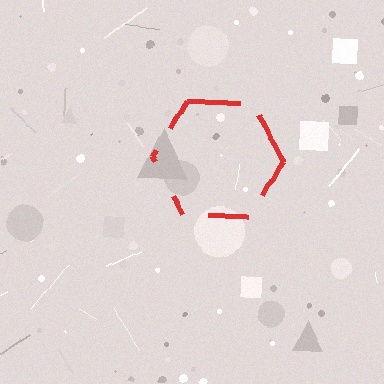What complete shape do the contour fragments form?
The contour fragments form a hexagon.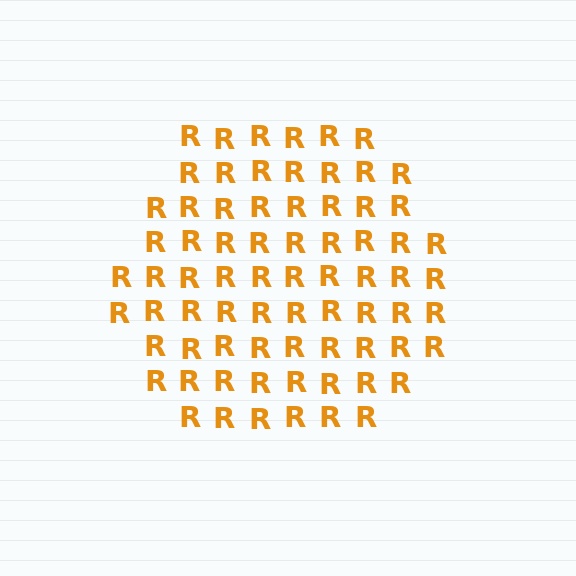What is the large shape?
The large shape is a hexagon.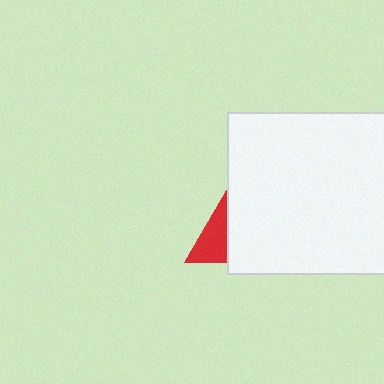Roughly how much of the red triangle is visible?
A small part of it is visible (roughly 39%).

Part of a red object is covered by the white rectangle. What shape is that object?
It is a triangle.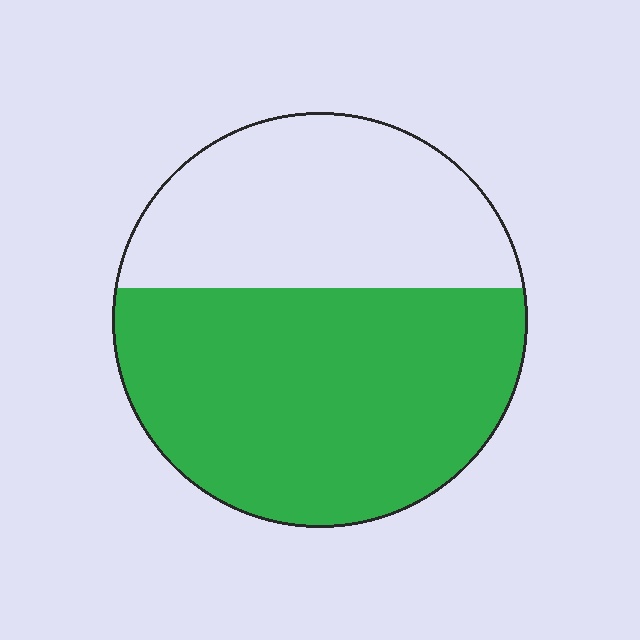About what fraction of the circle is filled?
About three fifths (3/5).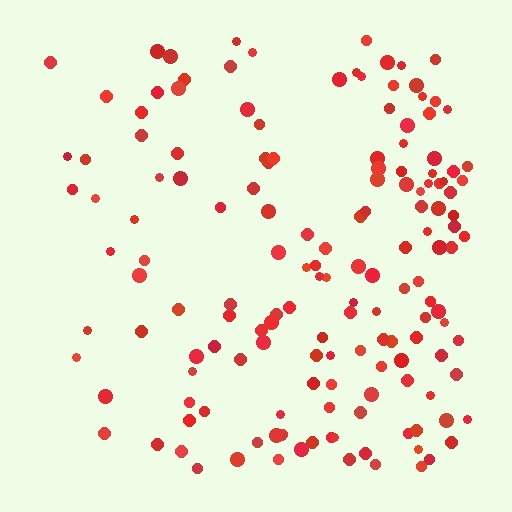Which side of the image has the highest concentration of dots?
The right.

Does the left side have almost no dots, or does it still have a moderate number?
Still a moderate number, just noticeably fewer than the right.